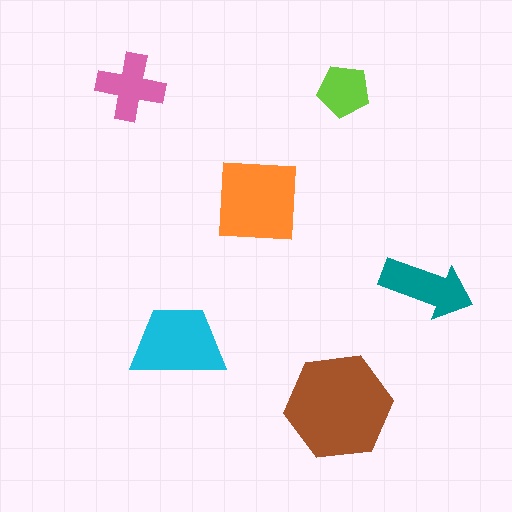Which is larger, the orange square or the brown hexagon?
The brown hexagon.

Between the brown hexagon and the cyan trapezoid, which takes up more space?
The brown hexagon.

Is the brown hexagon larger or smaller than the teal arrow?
Larger.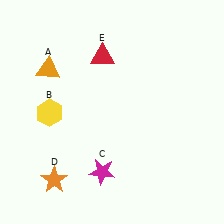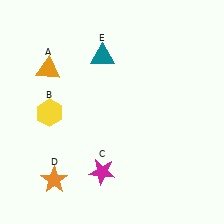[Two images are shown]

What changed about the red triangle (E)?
In Image 1, E is red. In Image 2, it changed to teal.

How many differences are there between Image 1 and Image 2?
There is 1 difference between the two images.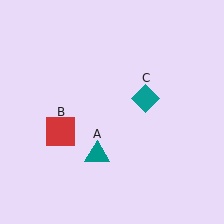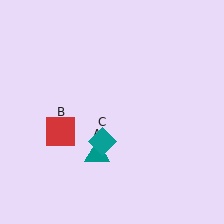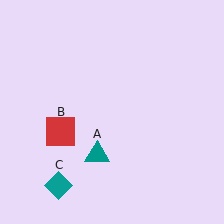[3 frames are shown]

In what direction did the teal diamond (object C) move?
The teal diamond (object C) moved down and to the left.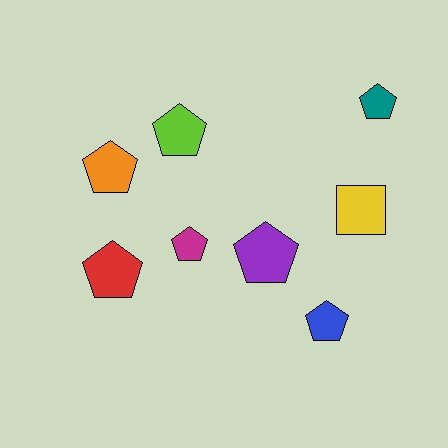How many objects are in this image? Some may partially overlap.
There are 8 objects.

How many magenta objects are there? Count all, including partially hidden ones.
There is 1 magenta object.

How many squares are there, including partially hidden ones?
There is 1 square.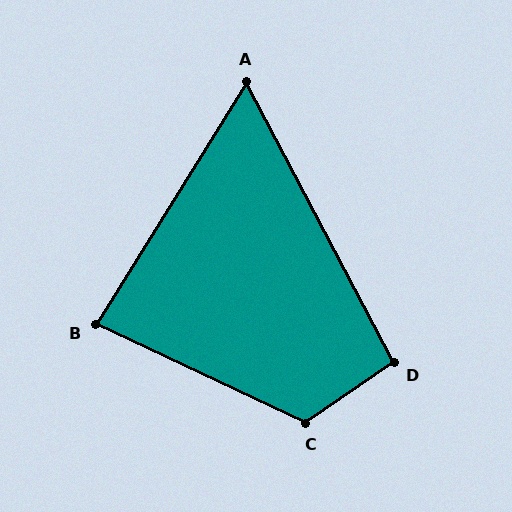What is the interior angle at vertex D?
Approximately 97 degrees (obtuse).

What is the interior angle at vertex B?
Approximately 83 degrees (acute).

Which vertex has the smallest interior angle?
A, at approximately 60 degrees.